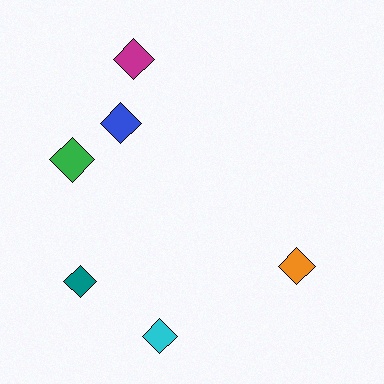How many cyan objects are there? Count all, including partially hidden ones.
There is 1 cyan object.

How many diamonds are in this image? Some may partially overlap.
There are 6 diamonds.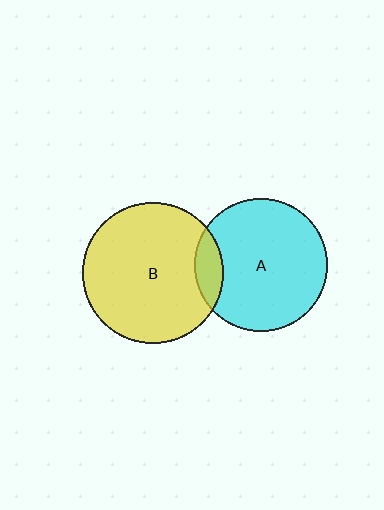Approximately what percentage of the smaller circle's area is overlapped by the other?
Approximately 10%.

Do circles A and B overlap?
Yes.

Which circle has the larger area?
Circle B (yellow).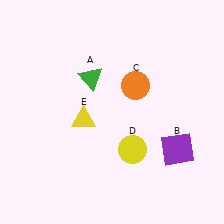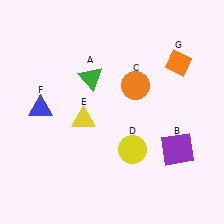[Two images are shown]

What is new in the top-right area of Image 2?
An orange diamond (G) was added in the top-right area of Image 2.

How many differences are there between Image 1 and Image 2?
There are 2 differences between the two images.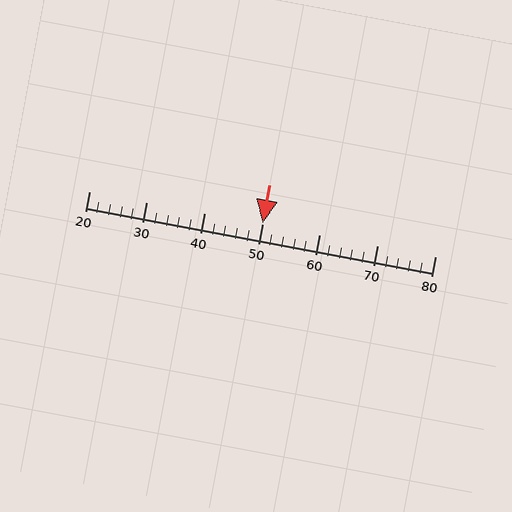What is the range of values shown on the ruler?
The ruler shows values from 20 to 80.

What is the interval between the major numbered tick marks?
The major tick marks are spaced 10 units apart.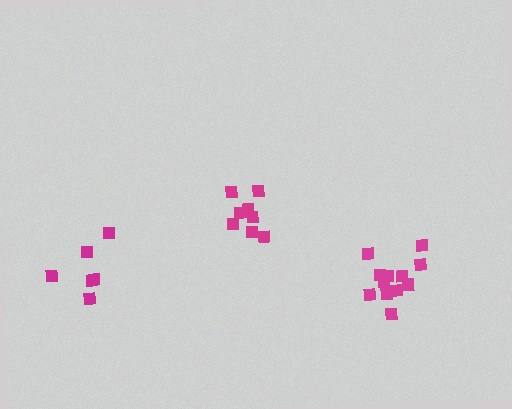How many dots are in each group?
Group 1: 6 dots, Group 2: 12 dots, Group 3: 8 dots (26 total).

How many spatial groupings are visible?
There are 3 spatial groupings.